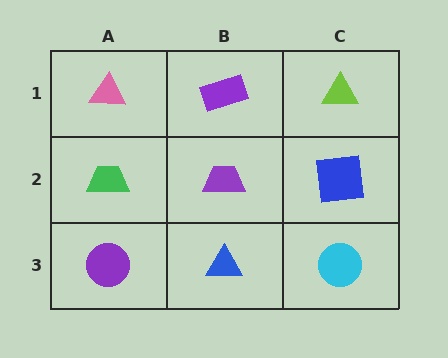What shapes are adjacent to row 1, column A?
A green trapezoid (row 2, column A), a purple rectangle (row 1, column B).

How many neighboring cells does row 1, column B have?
3.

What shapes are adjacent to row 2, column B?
A purple rectangle (row 1, column B), a blue triangle (row 3, column B), a green trapezoid (row 2, column A), a blue square (row 2, column C).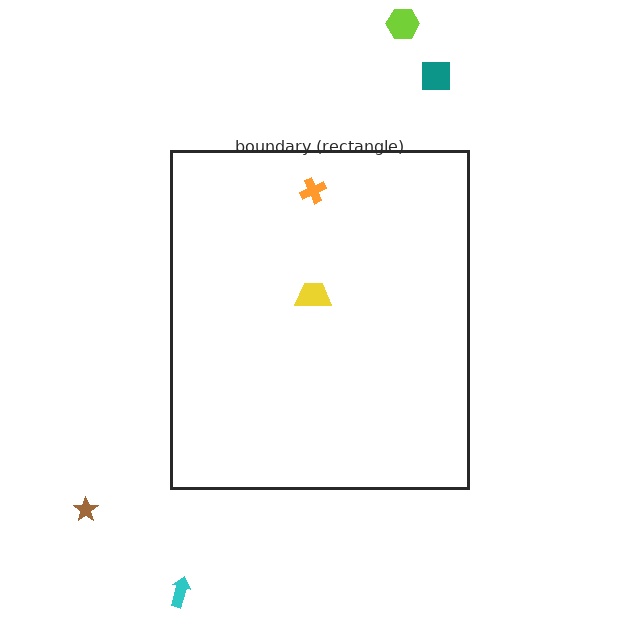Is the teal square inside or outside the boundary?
Outside.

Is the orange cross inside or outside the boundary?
Inside.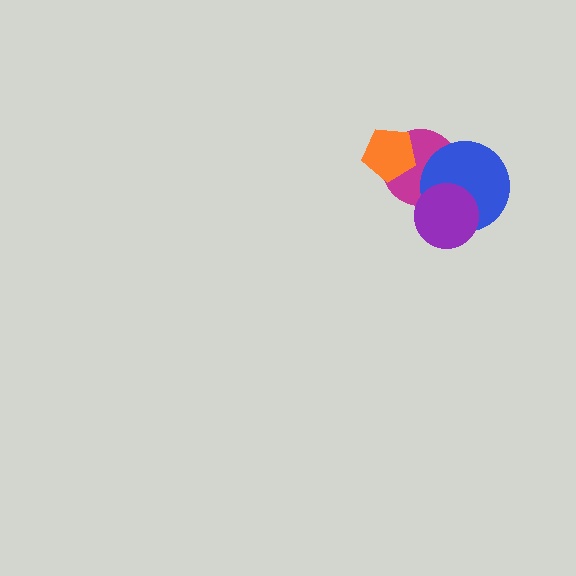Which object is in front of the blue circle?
The purple circle is in front of the blue circle.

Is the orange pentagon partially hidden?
No, no other shape covers it.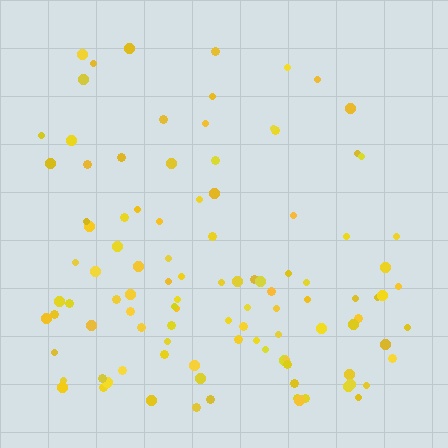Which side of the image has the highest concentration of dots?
The bottom.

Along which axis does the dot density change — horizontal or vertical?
Vertical.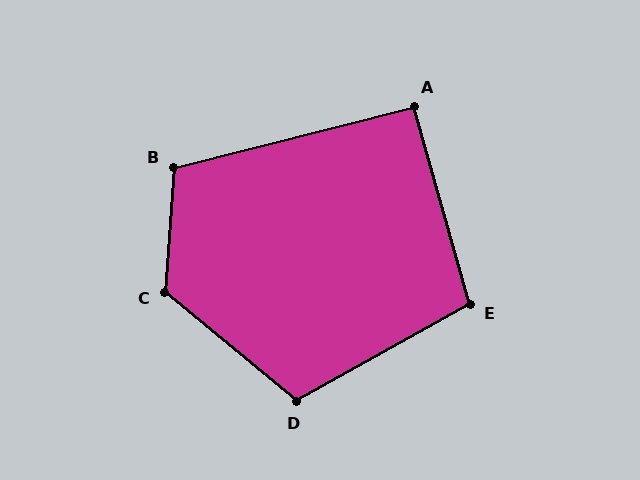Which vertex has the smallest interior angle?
A, at approximately 91 degrees.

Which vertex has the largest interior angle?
C, at approximately 126 degrees.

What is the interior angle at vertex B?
Approximately 108 degrees (obtuse).